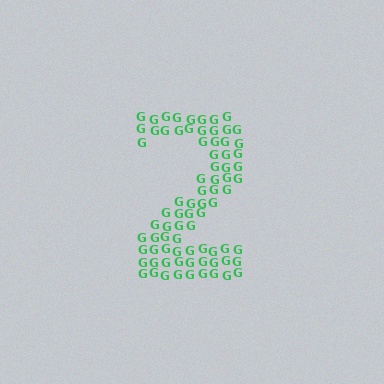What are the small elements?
The small elements are letter G's.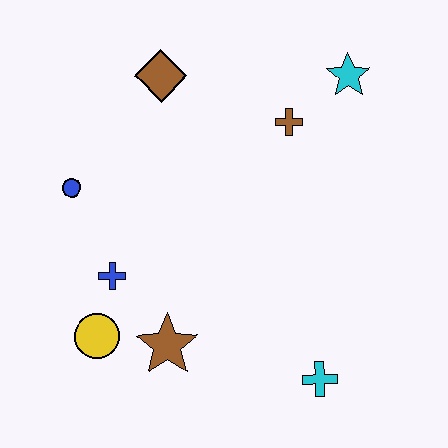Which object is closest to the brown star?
The yellow circle is closest to the brown star.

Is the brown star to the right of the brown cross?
No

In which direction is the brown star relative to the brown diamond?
The brown star is below the brown diamond.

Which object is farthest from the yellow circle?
The cyan star is farthest from the yellow circle.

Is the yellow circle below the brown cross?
Yes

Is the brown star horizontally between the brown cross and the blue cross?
Yes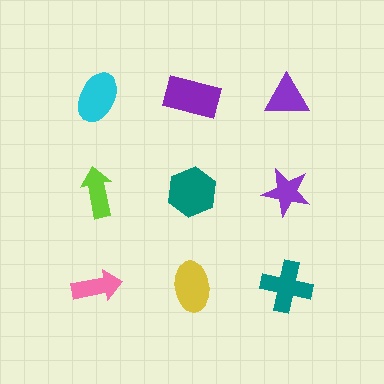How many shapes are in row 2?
3 shapes.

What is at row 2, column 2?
A teal hexagon.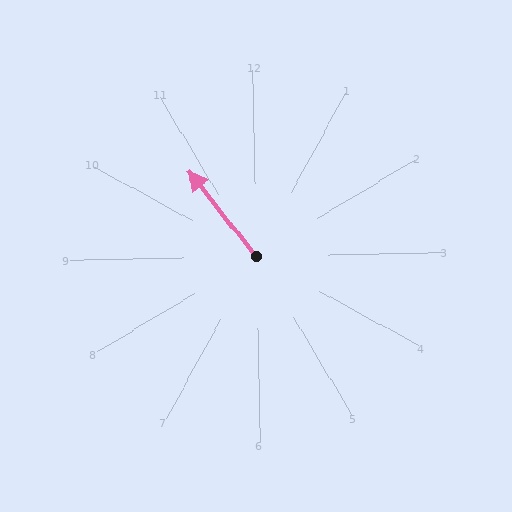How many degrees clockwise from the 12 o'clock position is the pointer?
Approximately 323 degrees.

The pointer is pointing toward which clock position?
Roughly 11 o'clock.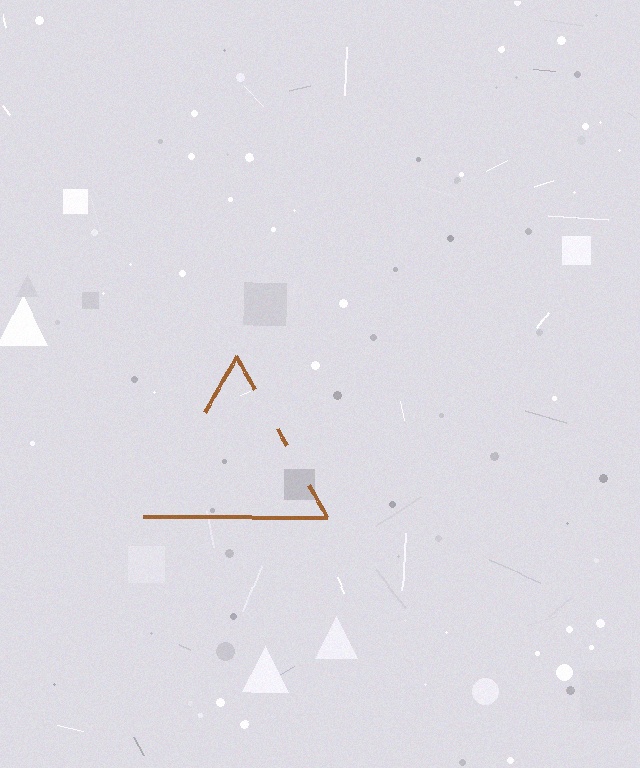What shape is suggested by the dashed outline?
The dashed outline suggests a triangle.